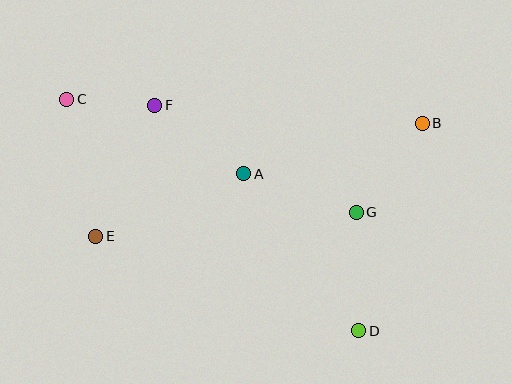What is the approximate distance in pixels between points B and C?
The distance between B and C is approximately 356 pixels.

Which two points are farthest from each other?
Points C and D are farthest from each other.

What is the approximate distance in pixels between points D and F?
The distance between D and F is approximately 304 pixels.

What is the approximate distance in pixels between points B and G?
The distance between B and G is approximately 111 pixels.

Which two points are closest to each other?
Points C and F are closest to each other.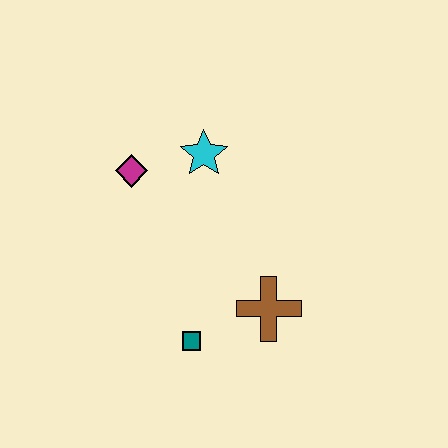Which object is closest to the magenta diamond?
The cyan star is closest to the magenta diamond.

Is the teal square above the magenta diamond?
No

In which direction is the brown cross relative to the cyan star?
The brown cross is below the cyan star.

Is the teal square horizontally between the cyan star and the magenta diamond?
Yes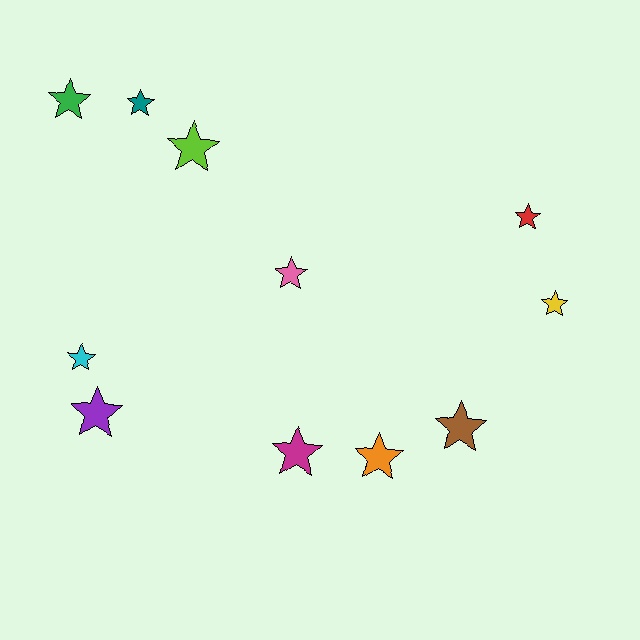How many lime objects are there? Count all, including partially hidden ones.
There is 1 lime object.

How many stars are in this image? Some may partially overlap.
There are 11 stars.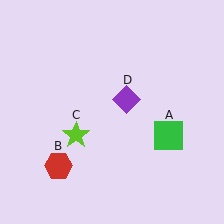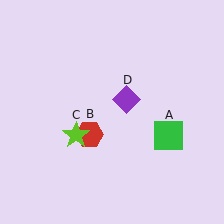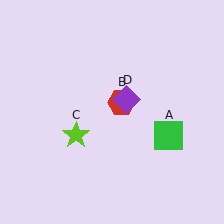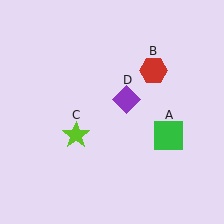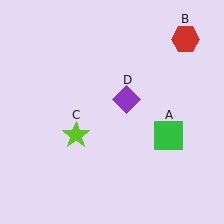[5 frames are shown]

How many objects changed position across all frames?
1 object changed position: red hexagon (object B).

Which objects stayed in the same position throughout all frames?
Green square (object A) and lime star (object C) and purple diamond (object D) remained stationary.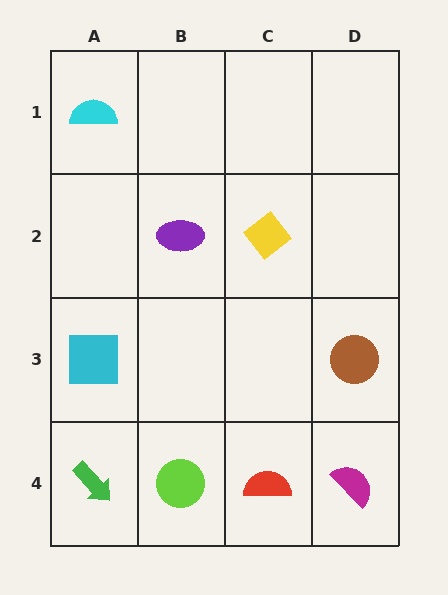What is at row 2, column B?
A purple ellipse.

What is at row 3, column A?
A cyan square.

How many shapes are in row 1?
1 shape.